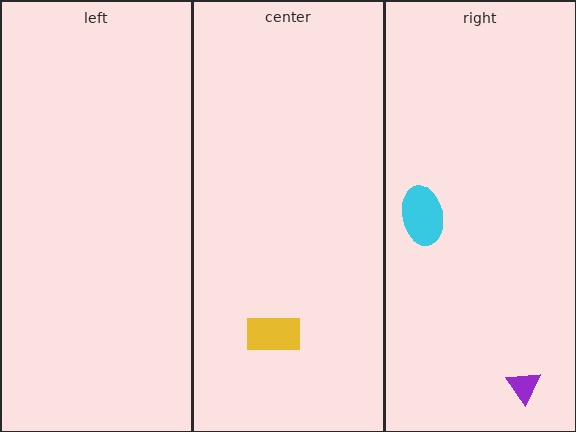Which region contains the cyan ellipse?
The right region.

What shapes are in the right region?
The purple triangle, the cyan ellipse.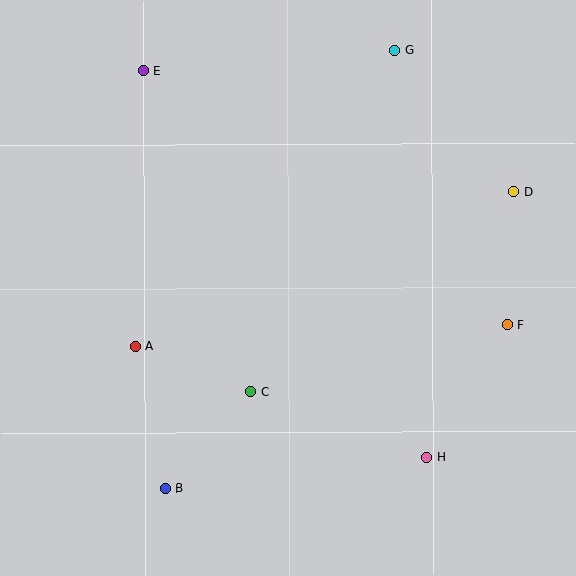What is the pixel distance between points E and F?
The distance between E and F is 444 pixels.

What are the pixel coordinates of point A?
Point A is at (135, 346).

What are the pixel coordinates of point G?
Point G is at (395, 50).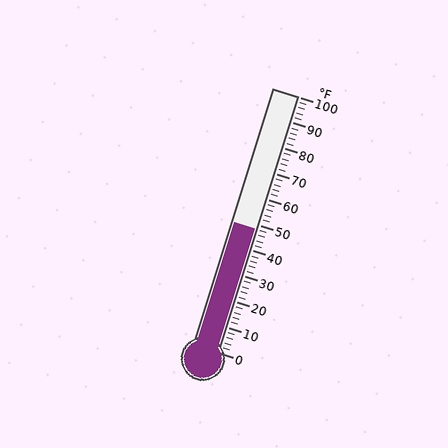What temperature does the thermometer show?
The thermometer shows approximately 48°F.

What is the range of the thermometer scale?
The thermometer scale ranges from 0°F to 100°F.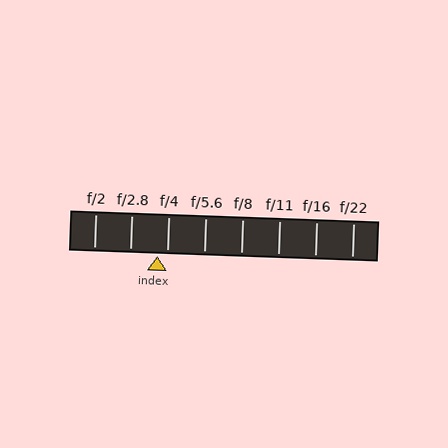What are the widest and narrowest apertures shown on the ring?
The widest aperture shown is f/2 and the narrowest is f/22.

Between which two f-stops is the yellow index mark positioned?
The index mark is between f/2.8 and f/4.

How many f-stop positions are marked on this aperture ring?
There are 8 f-stop positions marked.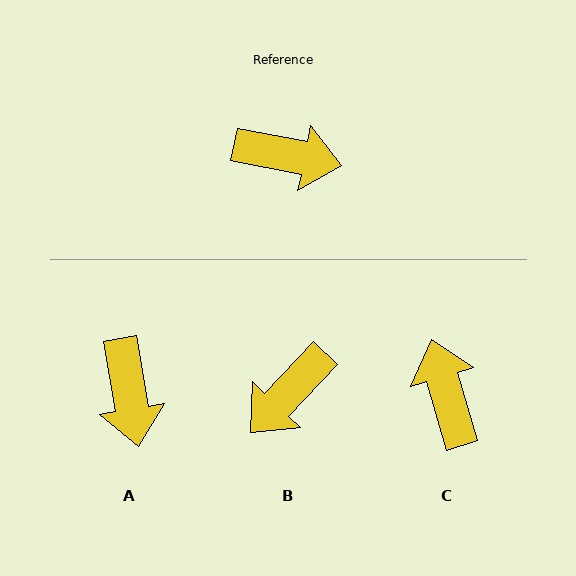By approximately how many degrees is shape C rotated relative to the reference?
Approximately 117 degrees counter-clockwise.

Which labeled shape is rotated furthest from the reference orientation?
B, about 123 degrees away.